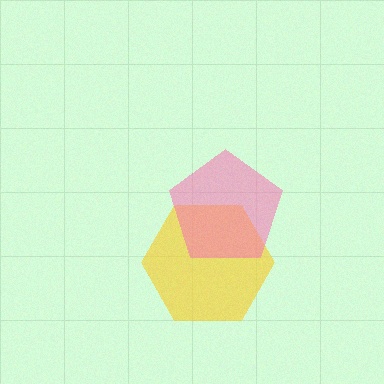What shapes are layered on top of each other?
The layered shapes are: a yellow hexagon, a pink pentagon.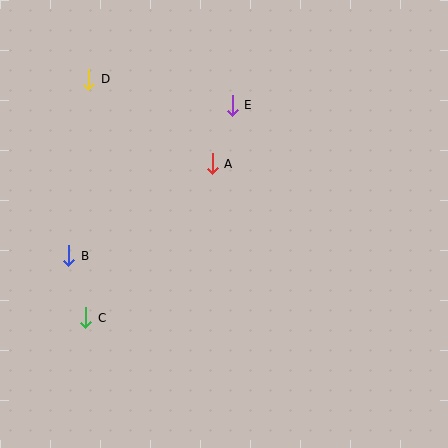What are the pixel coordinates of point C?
Point C is at (86, 318).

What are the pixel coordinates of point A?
Point A is at (212, 164).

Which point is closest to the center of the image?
Point A at (212, 164) is closest to the center.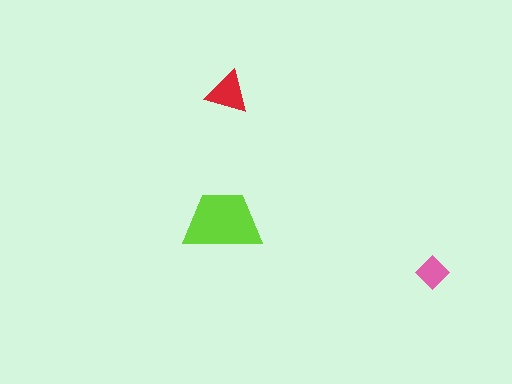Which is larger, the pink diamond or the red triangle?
The red triangle.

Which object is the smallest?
The pink diamond.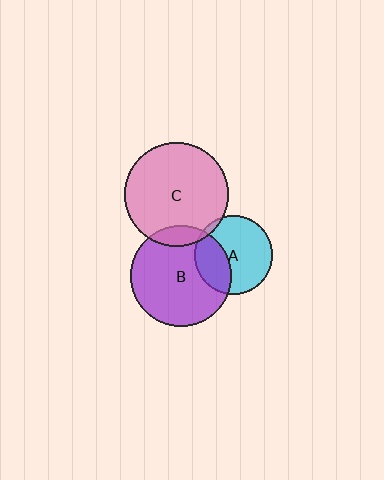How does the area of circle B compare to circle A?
Approximately 1.7 times.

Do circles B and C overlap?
Yes.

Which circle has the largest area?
Circle C (pink).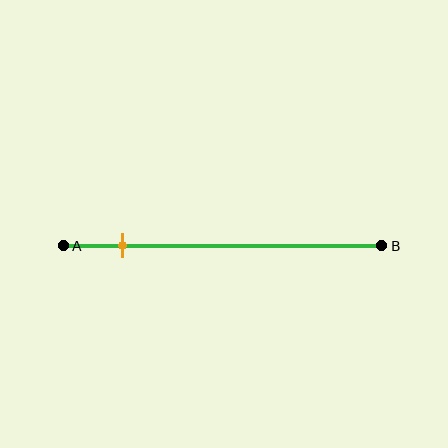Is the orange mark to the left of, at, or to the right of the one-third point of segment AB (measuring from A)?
The orange mark is to the left of the one-third point of segment AB.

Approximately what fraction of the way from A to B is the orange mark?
The orange mark is approximately 20% of the way from A to B.